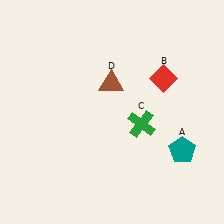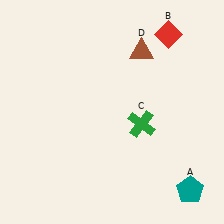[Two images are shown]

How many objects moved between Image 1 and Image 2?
3 objects moved between the two images.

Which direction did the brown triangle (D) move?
The brown triangle (D) moved up.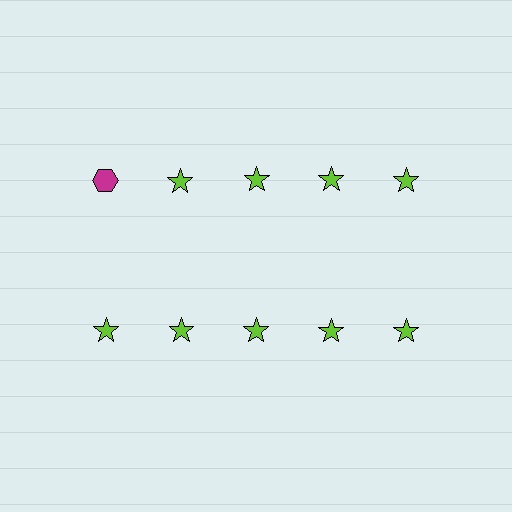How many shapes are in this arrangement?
There are 10 shapes arranged in a grid pattern.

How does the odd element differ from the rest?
It differs in both color (magenta instead of lime) and shape (hexagon instead of star).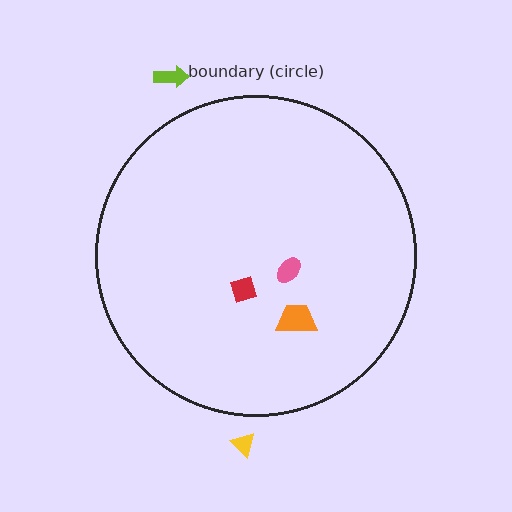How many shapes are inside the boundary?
3 inside, 2 outside.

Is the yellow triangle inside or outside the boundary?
Outside.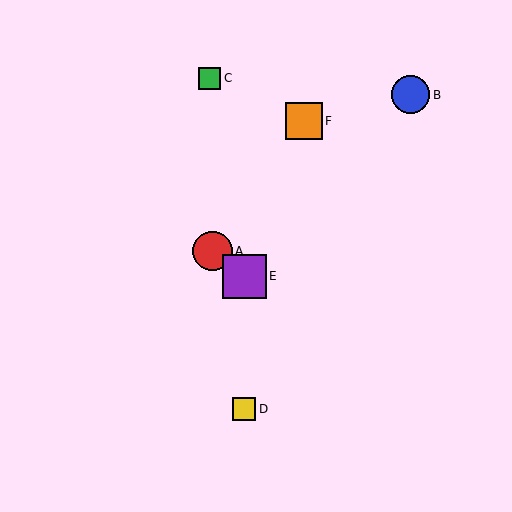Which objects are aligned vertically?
Objects D, E are aligned vertically.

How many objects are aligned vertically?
2 objects (D, E) are aligned vertically.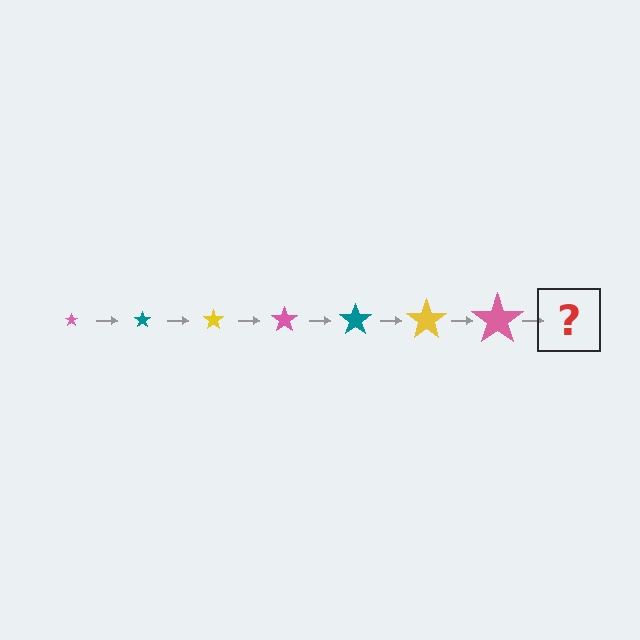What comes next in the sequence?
The next element should be a teal star, larger than the previous one.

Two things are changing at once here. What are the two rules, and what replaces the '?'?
The two rules are that the star grows larger each step and the color cycles through pink, teal, and yellow. The '?' should be a teal star, larger than the previous one.